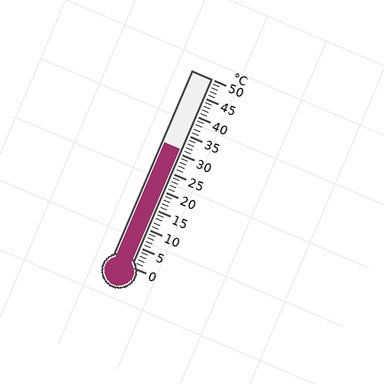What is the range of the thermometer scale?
The thermometer scale ranges from 0°C to 50°C.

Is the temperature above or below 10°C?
The temperature is above 10°C.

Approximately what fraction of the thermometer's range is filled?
The thermometer is filled to approximately 60% of its range.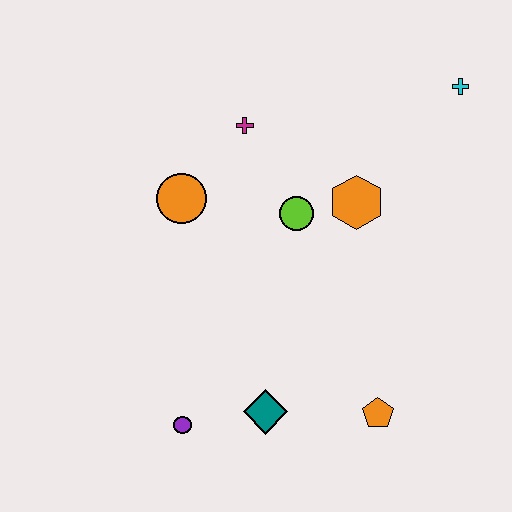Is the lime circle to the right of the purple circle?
Yes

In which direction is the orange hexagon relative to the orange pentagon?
The orange hexagon is above the orange pentagon.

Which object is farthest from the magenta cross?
The orange pentagon is farthest from the magenta cross.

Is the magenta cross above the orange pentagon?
Yes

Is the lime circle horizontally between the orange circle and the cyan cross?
Yes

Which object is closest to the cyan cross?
The orange hexagon is closest to the cyan cross.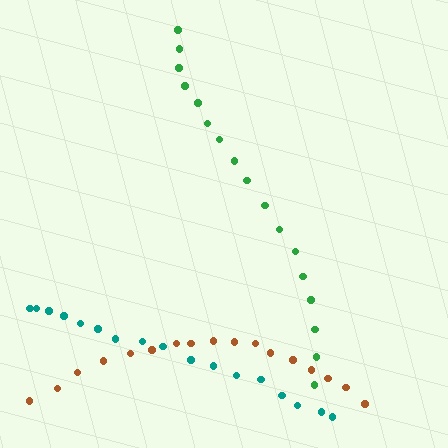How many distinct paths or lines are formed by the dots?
There are 3 distinct paths.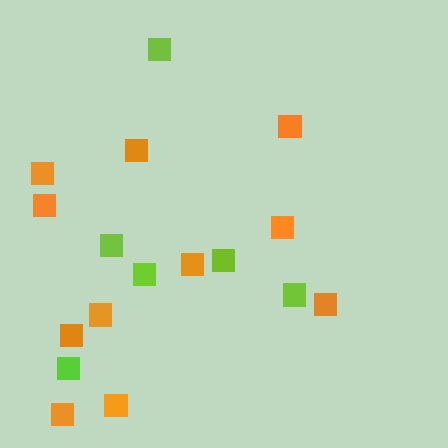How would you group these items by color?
There are 2 groups: one group of orange squares (11) and one group of lime squares (6).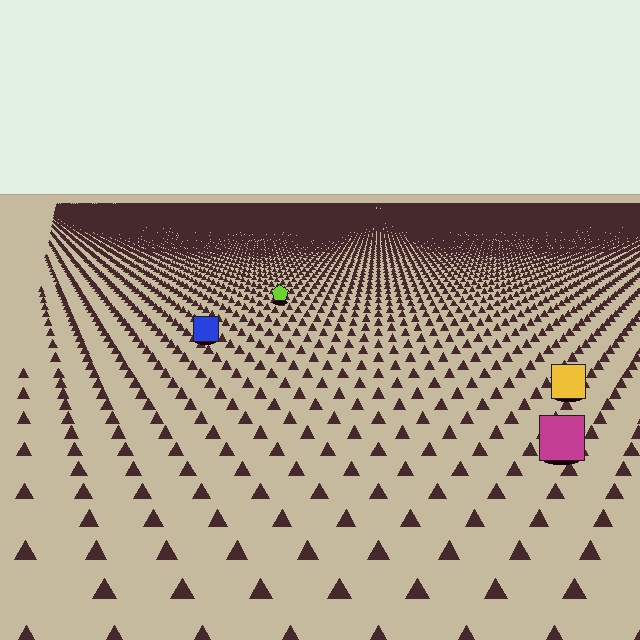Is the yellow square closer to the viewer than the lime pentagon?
Yes. The yellow square is closer — you can tell from the texture gradient: the ground texture is coarser near it.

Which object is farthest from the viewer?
The lime pentagon is farthest from the viewer. It appears smaller and the ground texture around it is denser.